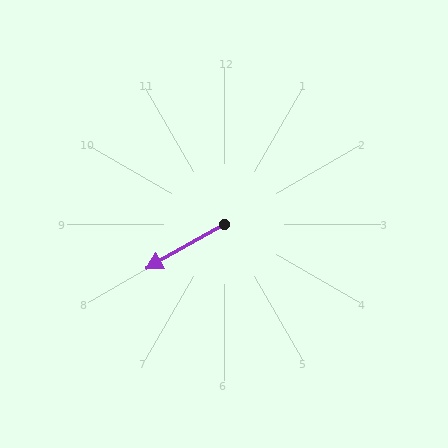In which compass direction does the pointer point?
Southwest.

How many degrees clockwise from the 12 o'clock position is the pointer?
Approximately 241 degrees.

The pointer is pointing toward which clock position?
Roughly 8 o'clock.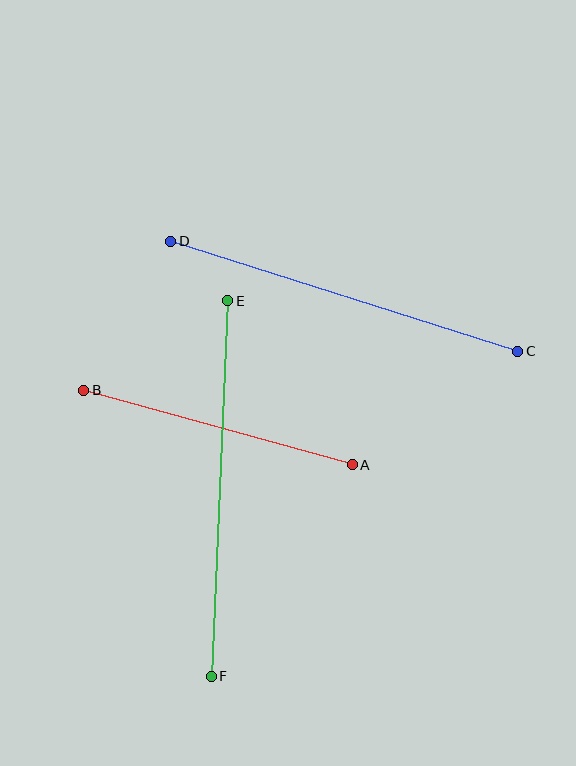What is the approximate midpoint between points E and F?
The midpoint is at approximately (220, 489) pixels.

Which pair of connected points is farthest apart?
Points E and F are farthest apart.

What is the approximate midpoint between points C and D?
The midpoint is at approximately (344, 296) pixels.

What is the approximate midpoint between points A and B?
The midpoint is at approximately (218, 428) pixels.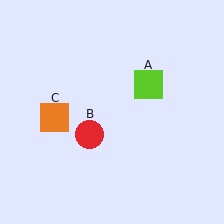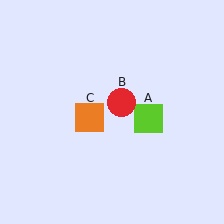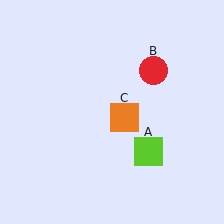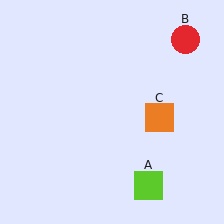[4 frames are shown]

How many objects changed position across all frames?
3 objects changed position: lime square (object A), red circle (object B), orange square (object C).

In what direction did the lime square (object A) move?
The lime square (object A) moved down.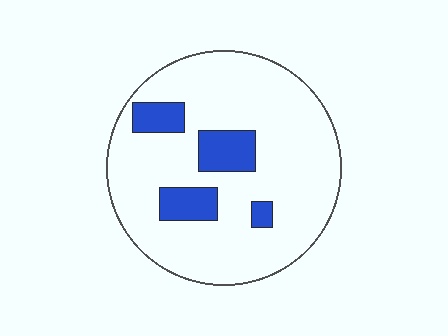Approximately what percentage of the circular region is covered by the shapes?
Approximately 15%.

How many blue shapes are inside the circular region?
4.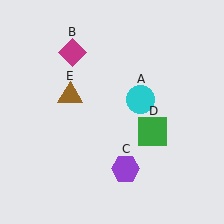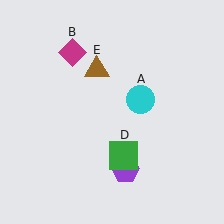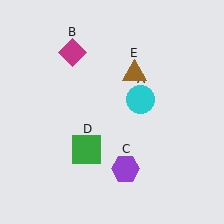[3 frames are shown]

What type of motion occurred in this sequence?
The green square (object D), brown triangle (object E) rotated clockwise around the center of the scene.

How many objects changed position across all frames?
2 objects changed position: green square (object D), brown triangle (object E).